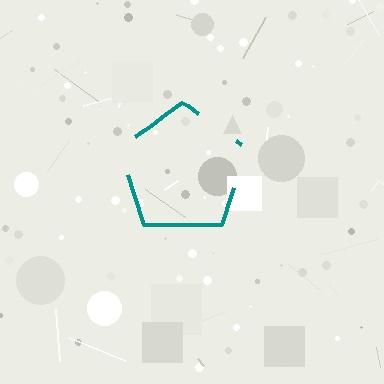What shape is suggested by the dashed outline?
The dashed outline suggests a pentagon.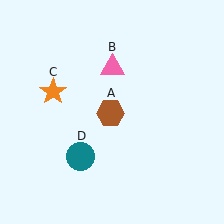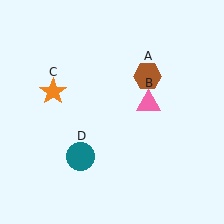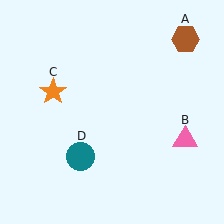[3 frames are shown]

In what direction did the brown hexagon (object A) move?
The brown hexagon (object A) moved up and to the right.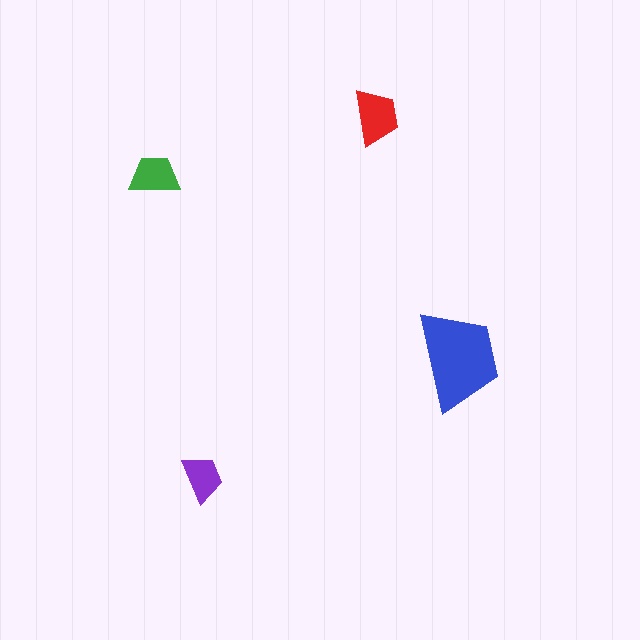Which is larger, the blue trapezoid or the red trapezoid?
The blue one.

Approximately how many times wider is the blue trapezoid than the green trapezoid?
About 2 times wider.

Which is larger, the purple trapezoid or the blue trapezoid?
The blue one.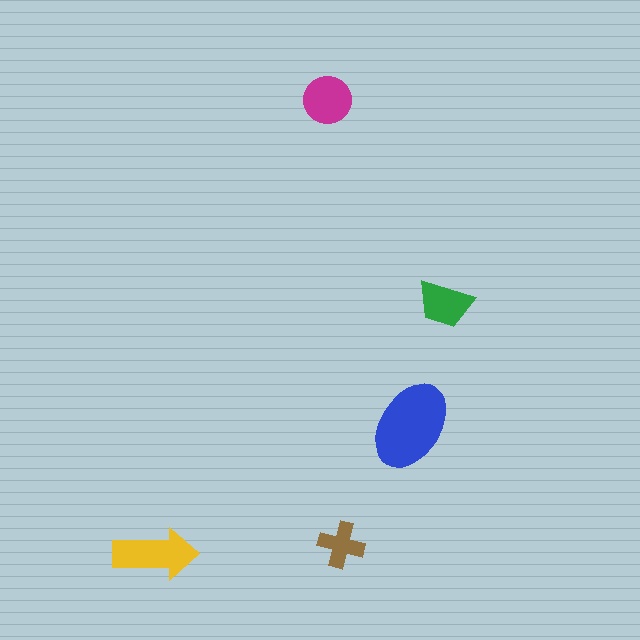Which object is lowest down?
The yellow arrow is bottommost.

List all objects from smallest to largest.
The brown cross, the green trapezoid, the magenta circle, the yellow arrow, the blue ellipse.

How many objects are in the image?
There are 5 objects in the image.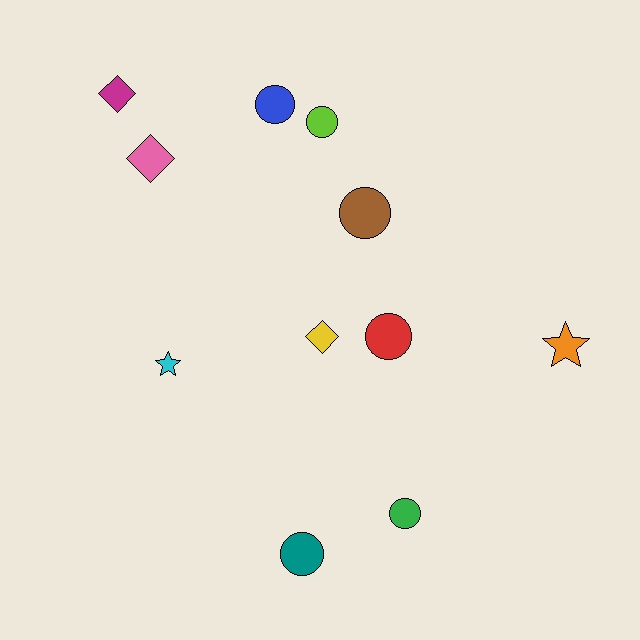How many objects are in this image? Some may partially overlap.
There are 11 objects.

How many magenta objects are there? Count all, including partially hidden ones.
There is 1 magenta object.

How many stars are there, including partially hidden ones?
There are 2 stars.